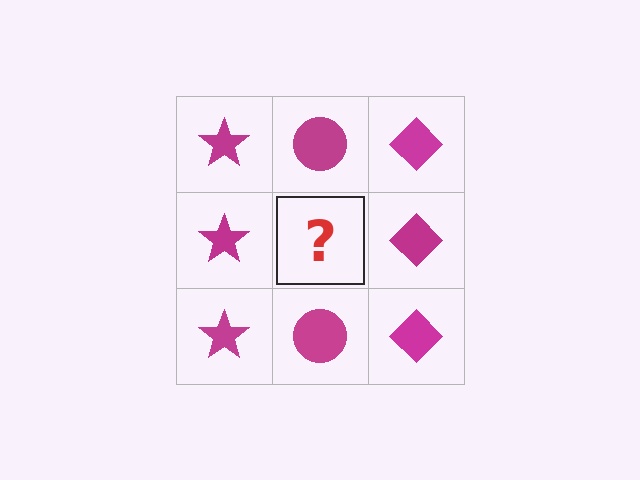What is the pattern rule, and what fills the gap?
The rule is that each column has a consistent shape. The gap should be filled with a magenta circle.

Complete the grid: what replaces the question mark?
The question mark should be replaced with a magenta circle.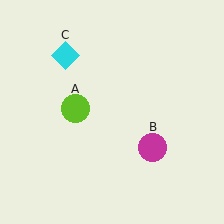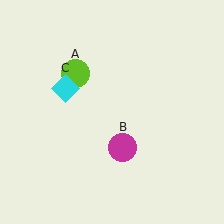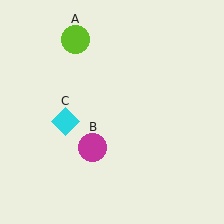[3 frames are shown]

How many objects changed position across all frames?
3 objects changed position: lime circle (object A), magenta circle (object B), cyan diamond (object C).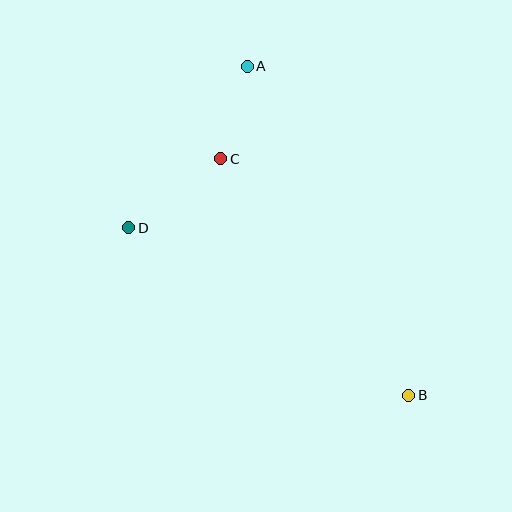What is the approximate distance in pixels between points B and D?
The distance between B and D is approximately 326 pixels.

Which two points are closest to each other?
Points A and C are closest to each other.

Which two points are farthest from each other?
Points A and B are farthest from each other.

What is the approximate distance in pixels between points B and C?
The distance between B and C is approximately 302 pixels.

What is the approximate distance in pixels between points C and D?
The distance between C and D is approximately 115 pixels.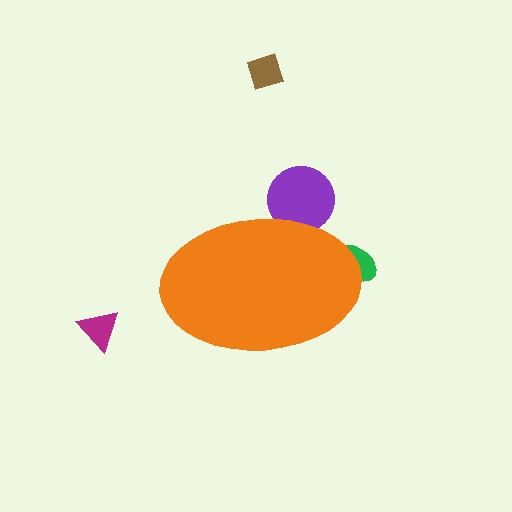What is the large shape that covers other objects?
An orange ellipse.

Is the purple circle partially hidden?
Yes, the purple circle is partially hidden behind the orange ellipse.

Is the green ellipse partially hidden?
Yes, the green ellipse is partially hidden behind the orange ellipse.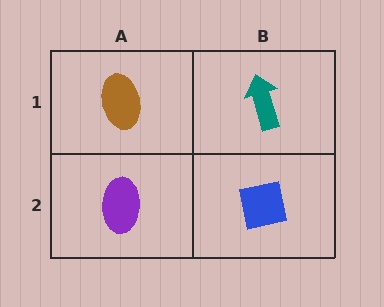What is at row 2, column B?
A blue square.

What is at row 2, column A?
A purple ellipse.